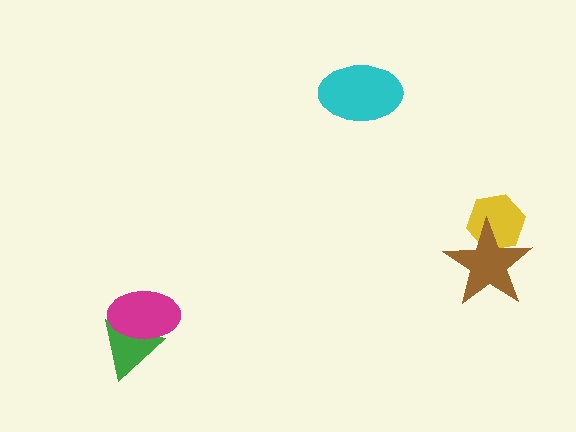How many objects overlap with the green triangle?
1 object overlaps with the green triangle.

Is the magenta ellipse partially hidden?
No, no other shape covers it.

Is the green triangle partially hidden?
Yes, it is partially covered by another shape.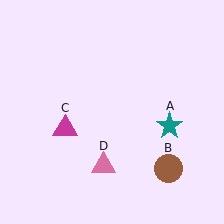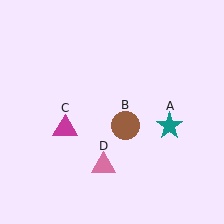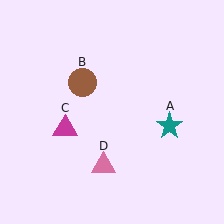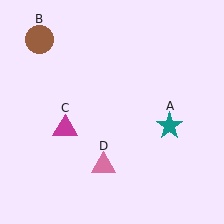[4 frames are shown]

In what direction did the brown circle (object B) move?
The brown circle (object B) moved up and to the left.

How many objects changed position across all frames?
1 object changed position: brown circle (object B).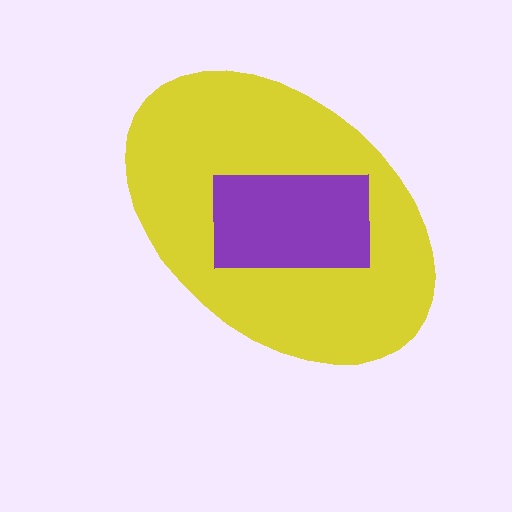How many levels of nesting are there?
2.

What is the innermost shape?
The purple rectangle.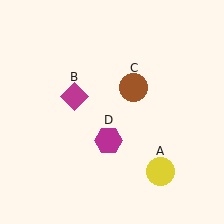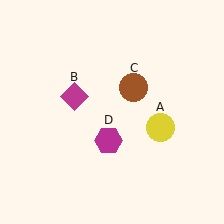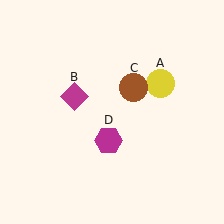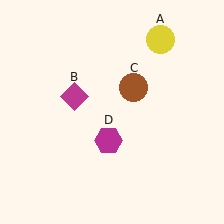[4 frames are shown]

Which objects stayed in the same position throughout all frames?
Magenta diamond (object B) and brown circle (object C) and magenta hexagon (object D) remained stationary.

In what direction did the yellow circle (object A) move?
The yellow circle (object A) moved up.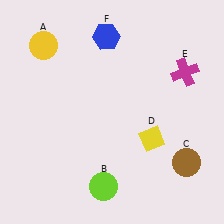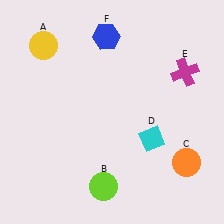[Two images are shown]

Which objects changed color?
C changed from brown to orange. D changed from yellow to cyan.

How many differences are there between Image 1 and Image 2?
There are 2 differences between the two images.